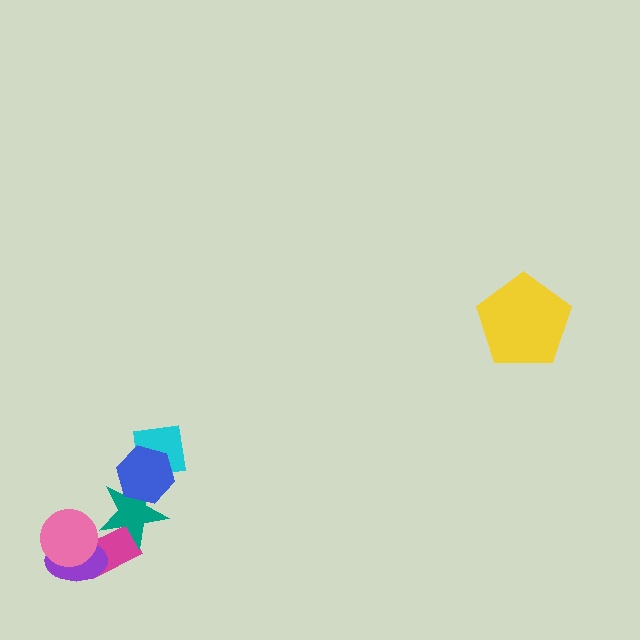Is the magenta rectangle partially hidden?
Yes, it is partially covered by another shape.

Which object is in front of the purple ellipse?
The pink circle is in front of the purple ellipse.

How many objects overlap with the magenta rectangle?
3 objects overlap with the magenta rectangle.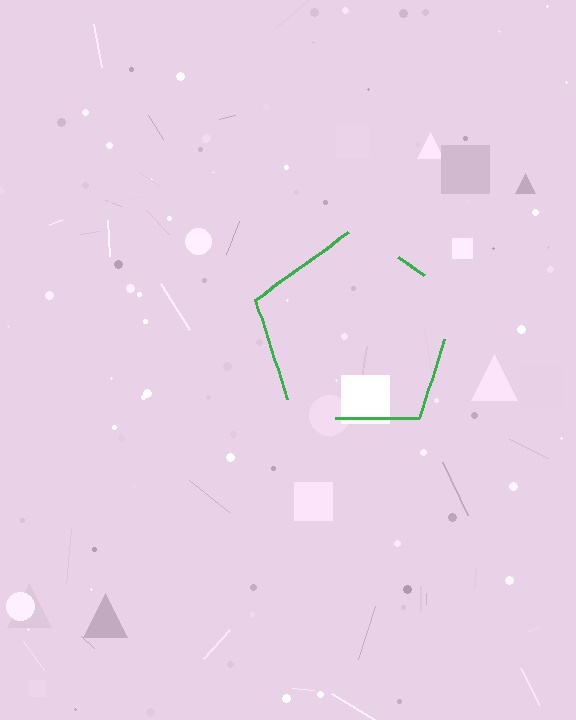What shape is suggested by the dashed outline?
The dashed outline suggests a pentagon.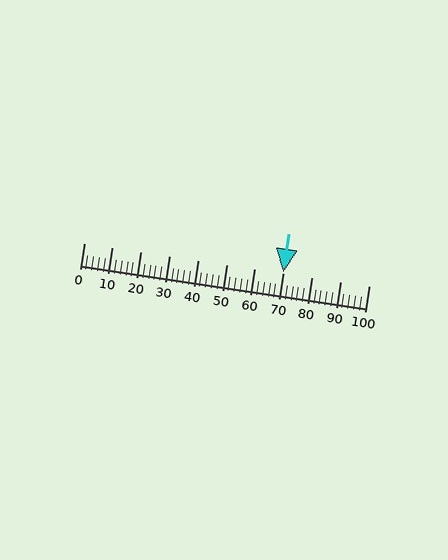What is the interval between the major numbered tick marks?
The major tick marks are spaced 10 units apart.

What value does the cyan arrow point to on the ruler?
The cyan arrow points to approximately 70.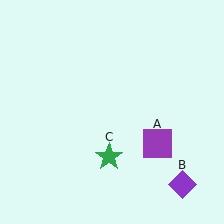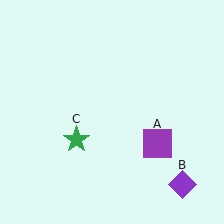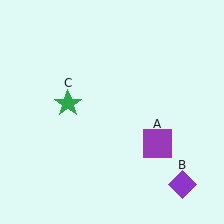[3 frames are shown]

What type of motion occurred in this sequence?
The green star (object C) rotated clockwise around the center of the scene.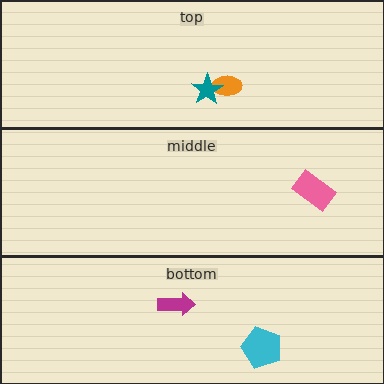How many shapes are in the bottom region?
2.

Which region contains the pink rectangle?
The middle region.